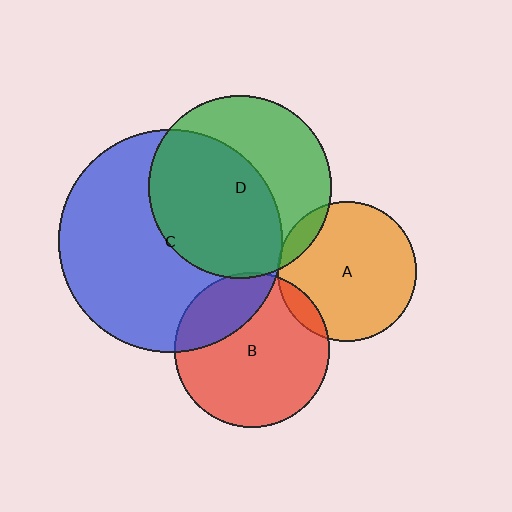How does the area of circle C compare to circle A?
Approximately 2.6 times.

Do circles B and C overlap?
Yes.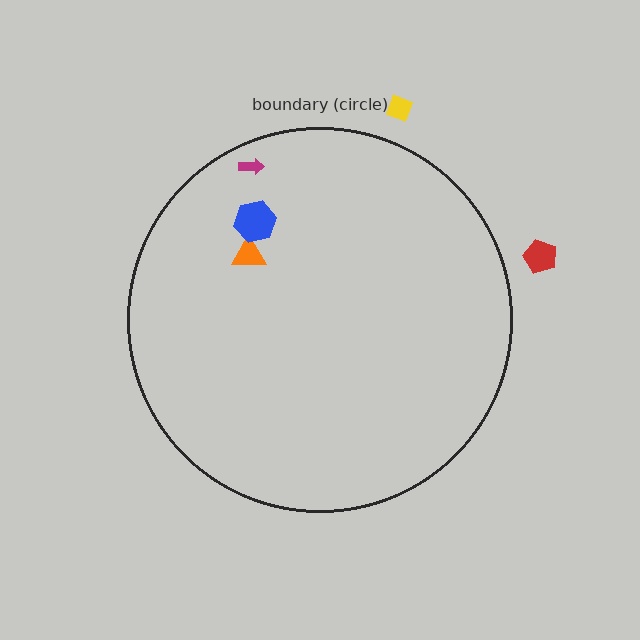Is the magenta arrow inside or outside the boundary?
Inside.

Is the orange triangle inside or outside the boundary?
Inside.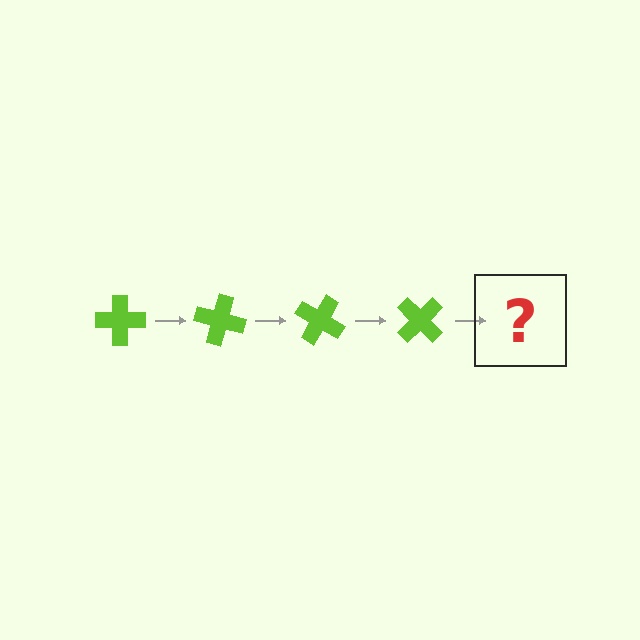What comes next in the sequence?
The next element should be a lime cross rotated 60 degrees.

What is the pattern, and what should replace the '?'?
The pattern is that the cross rotates 15 degrees each step. The '?' should be a lime cross rotated 60 degrees.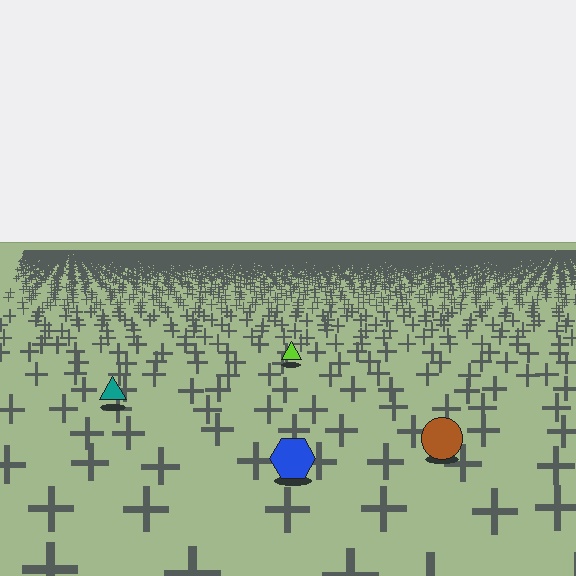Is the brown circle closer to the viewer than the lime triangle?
Yes. The brown circle is closer — you can tell from the texture gradient: the ground texture is coarser near it.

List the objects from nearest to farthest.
From nearest to farthest: the blue hexagon, the brown circle, the teal triangle, the lime triangle.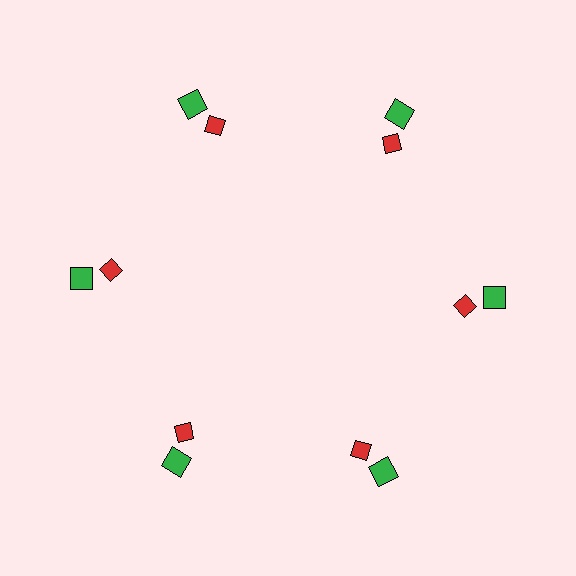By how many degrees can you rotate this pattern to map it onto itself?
The pattern maps onto itself every 60 degrees of rotation.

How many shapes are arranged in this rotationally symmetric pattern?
There are 12 shapes, arranged in 6 groups of 2.